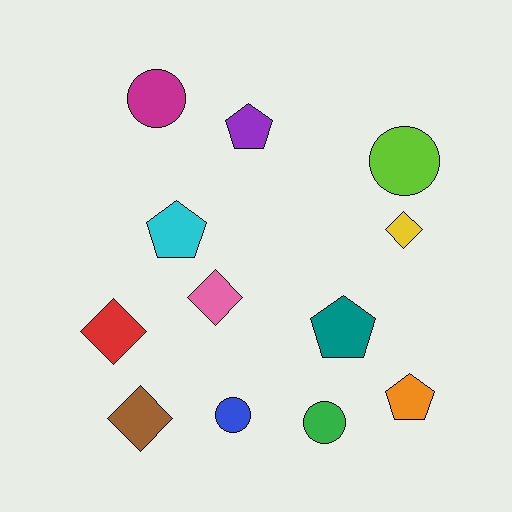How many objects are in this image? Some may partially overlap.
There are 12 objects.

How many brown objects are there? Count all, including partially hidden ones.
There is 1 brown object.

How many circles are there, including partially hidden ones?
There are 4 circles.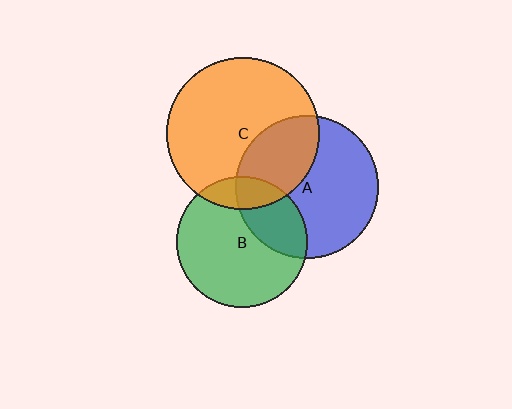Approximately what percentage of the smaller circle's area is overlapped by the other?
Approximately 35%.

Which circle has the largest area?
Circle C (orange).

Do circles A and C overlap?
Yes.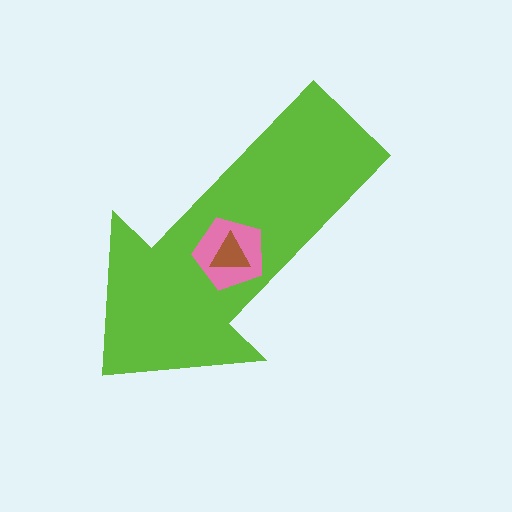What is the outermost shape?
The lime arrow.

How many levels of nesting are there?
3.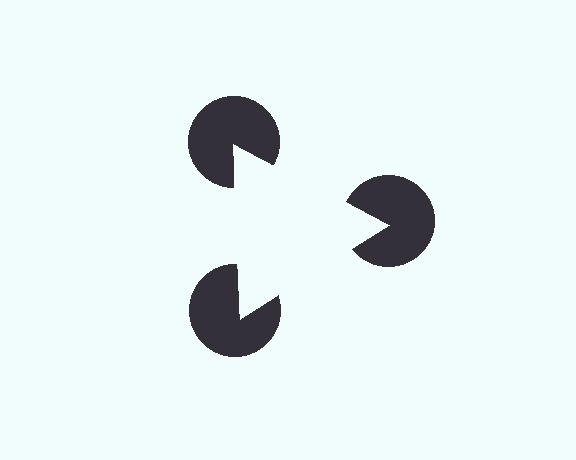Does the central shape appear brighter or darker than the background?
It typically appears slightly brighter than the background, even though no actual brightness change is drawn.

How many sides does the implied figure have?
3 sides.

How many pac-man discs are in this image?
There are 3 — one at each vertex of the illusory triangle.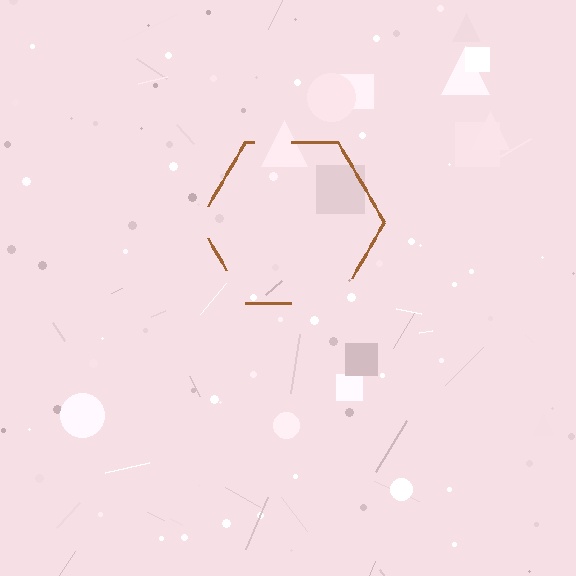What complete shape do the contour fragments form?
The contour fragments form a hexagon.